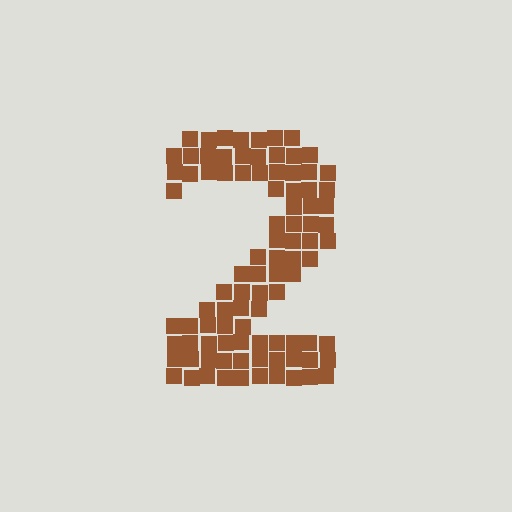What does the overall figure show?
The overall figure shows the digit 2.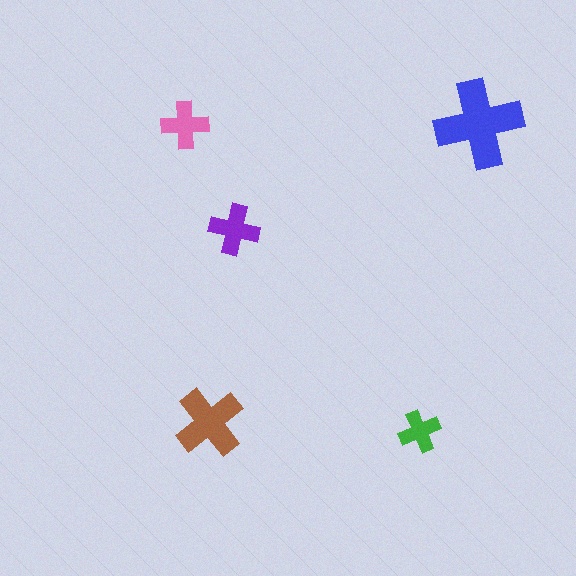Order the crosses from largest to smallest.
the blue one, the brown one, the purple one, the pink one, the green one.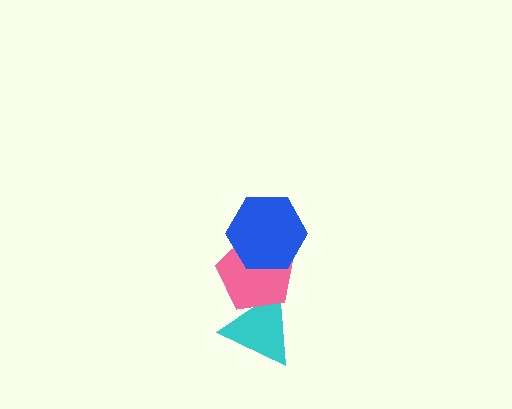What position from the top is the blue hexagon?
The blue hexagon is 1st from the top.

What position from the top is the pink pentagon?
The pink pentagon is 2nd from the top.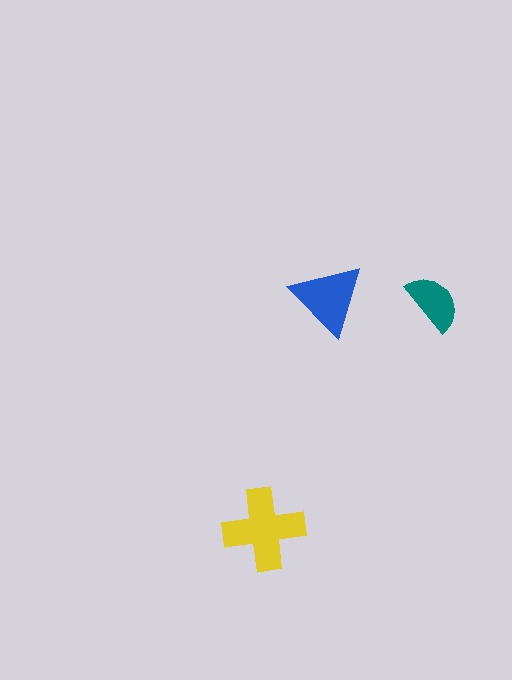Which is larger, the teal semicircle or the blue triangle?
The blue triangle.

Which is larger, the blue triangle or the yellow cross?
The yellow cross.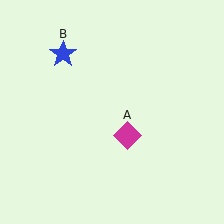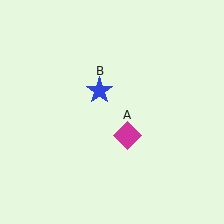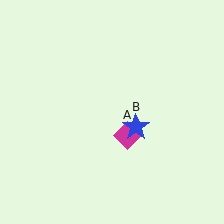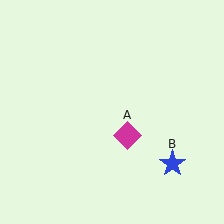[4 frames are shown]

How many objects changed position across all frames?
1 object changed position: blue star (object B).